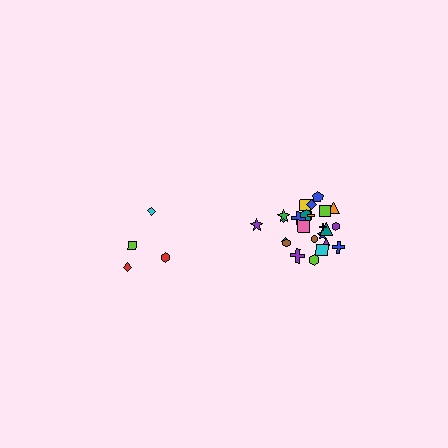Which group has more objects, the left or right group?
The right group.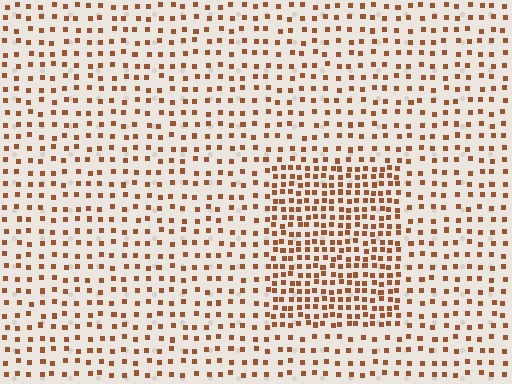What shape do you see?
I see a rectangle.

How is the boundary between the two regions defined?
The boundary is defined by a change in element density (approximately 2.1x ratio). All elements are the same color, size, and shape.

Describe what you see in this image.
The image contains small brown elements arranged at two different densities. A rectangle-shaped region is visible where the elements are more densely packed than the surrounding area.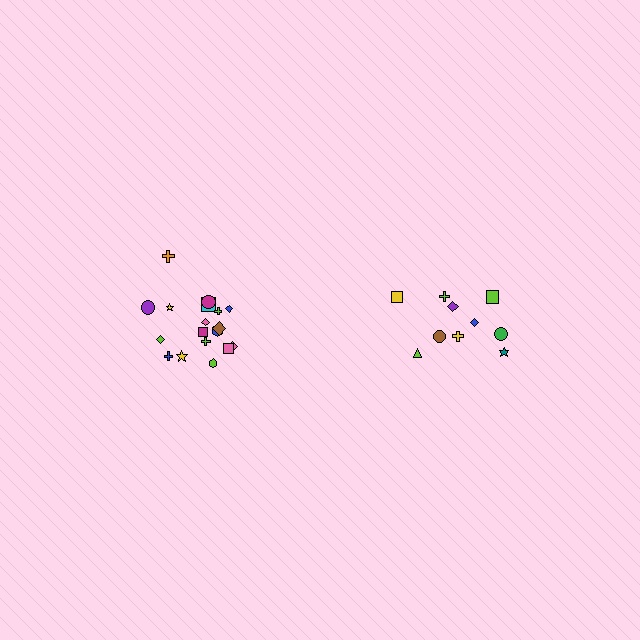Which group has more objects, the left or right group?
The left group.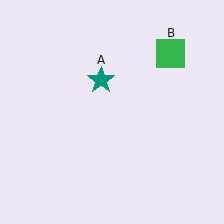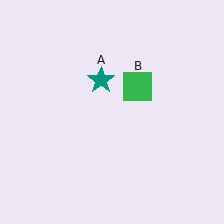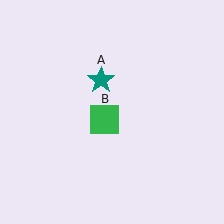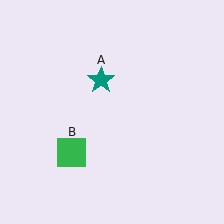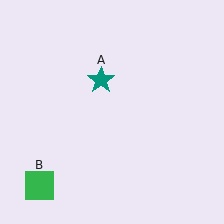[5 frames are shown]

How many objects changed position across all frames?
1 object changed position: green square (object B).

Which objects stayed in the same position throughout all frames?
Teal star (object A) remained stationary.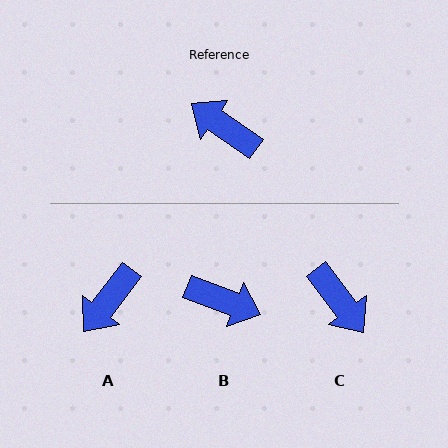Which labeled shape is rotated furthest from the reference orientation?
B, about 165 degrees away.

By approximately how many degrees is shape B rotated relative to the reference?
Approximately 165 degrees clockwise.